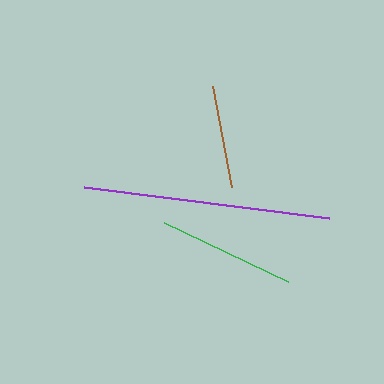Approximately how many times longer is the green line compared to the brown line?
The green line is approximately 1.3 times the length of the brown line.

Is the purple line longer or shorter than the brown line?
The purple line is longer than the brown line.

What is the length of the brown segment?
The brown segment is approximately 102 pixels long.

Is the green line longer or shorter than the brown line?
The green line is longer than the brown line.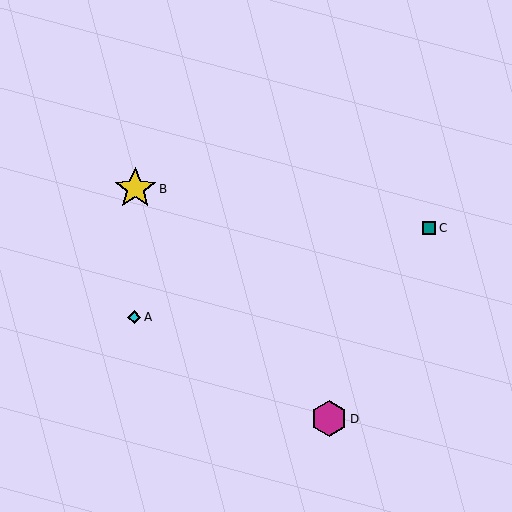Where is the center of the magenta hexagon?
The center of the magenta hexagon is at (329, 419).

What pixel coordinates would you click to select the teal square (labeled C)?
Click at (429, 228) to select the teal square C.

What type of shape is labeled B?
Shape B is a yellow star.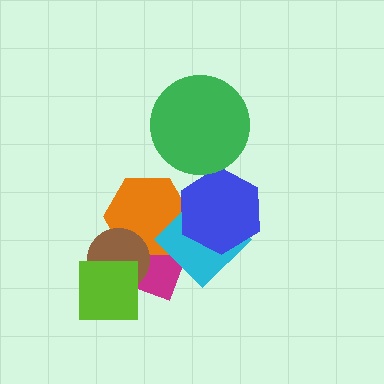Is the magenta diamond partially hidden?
Yes, it is partially covered by another shape.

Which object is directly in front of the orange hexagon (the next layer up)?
The brown circle is directly in front of the orange hexagon.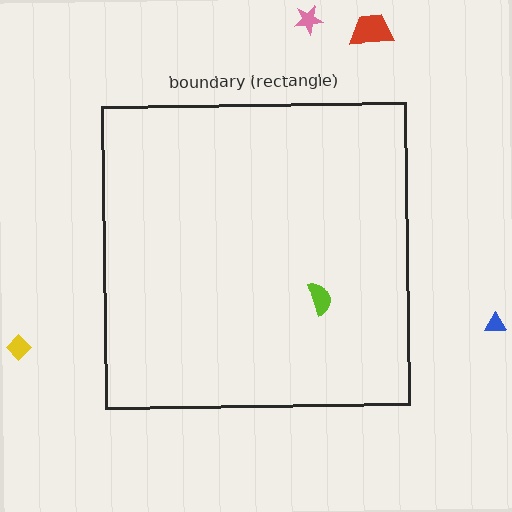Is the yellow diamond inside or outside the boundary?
Outside.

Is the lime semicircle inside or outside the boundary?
Inside.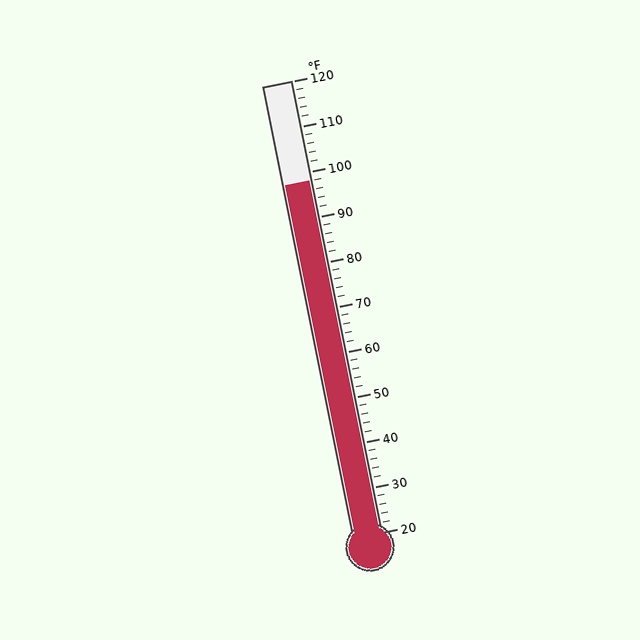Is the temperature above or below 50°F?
The temperature is above 50°F.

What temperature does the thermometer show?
The thermometer shows approximately 98°F.